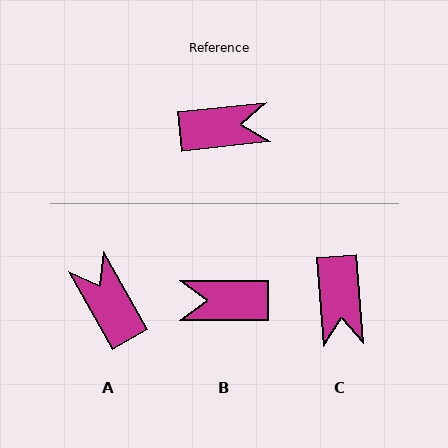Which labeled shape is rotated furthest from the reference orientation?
B, about 174 degrees away.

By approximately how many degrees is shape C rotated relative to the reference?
Approximately 92 degrees clockwise.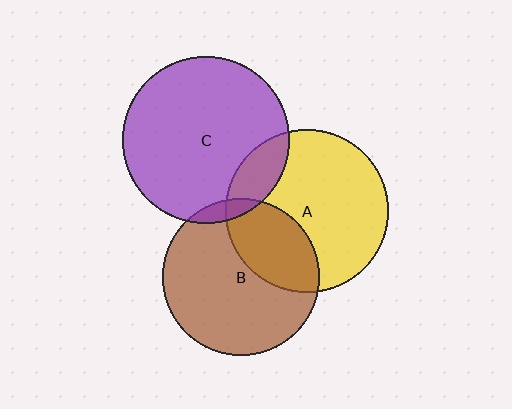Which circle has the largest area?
Circle C (purple).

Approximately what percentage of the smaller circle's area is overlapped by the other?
Approximately 15%.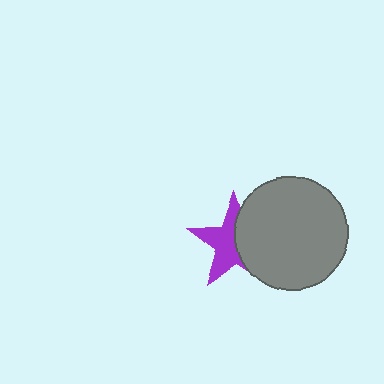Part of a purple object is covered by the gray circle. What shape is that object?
It is a star.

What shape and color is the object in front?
The object in front is a gray circle.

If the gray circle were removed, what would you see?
You would see the complete purple star.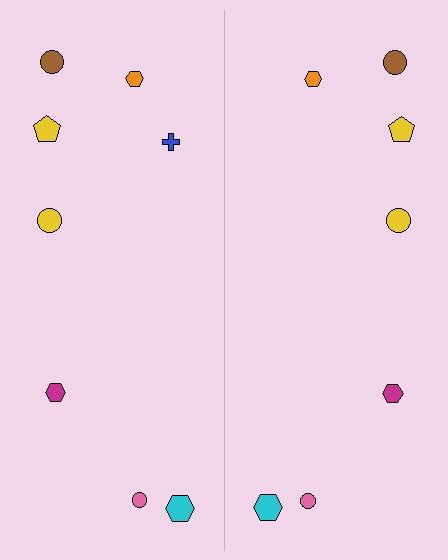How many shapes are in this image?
There are 15 shapes in this image.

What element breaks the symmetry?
A blue cross is missing from the right side.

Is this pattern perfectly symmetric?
No, the pattern is not perfectly symmetric. A blue cross is missing from the right side.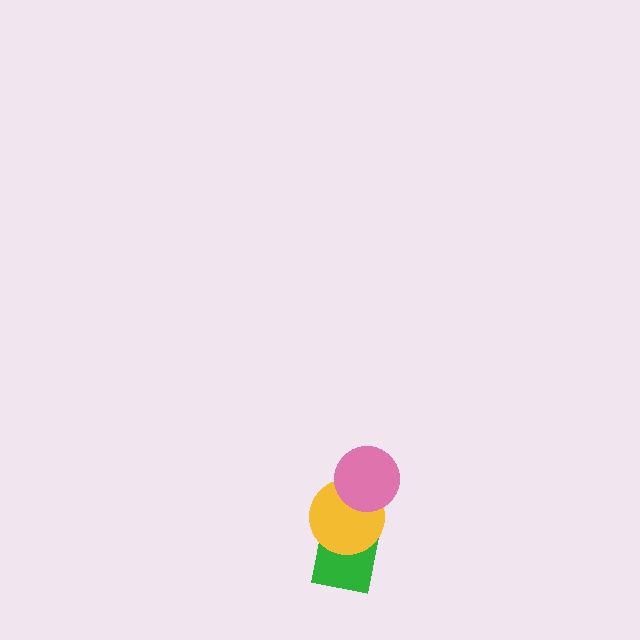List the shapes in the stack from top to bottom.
From top to bottom: the pink circle, the yellow circle, the green square.